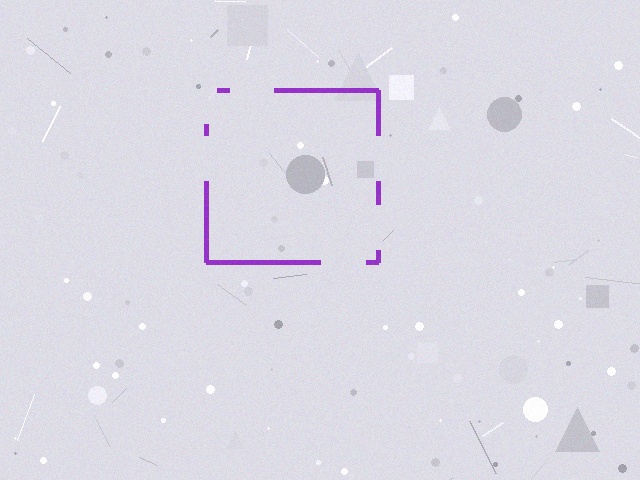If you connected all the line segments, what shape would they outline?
They would outline a square.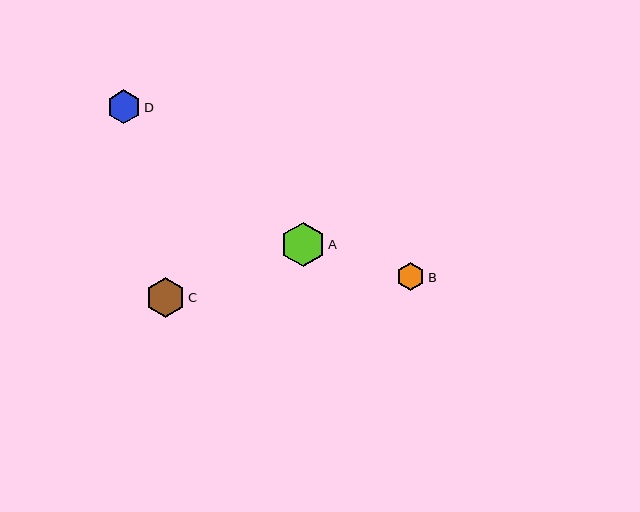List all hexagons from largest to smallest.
From largest to smallest: A, C, D, B.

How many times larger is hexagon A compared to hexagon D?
Hexagon A is approximately 1.3 times the size of hexagon D.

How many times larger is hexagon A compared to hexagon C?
Hexagon A is approximately 1.1 times the size of hexagon C.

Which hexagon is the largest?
Hexagon A is the largest with a size of approximately 45 pixels.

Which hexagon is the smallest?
Hexagon B is the smallest with a size of approximately 28 pixels.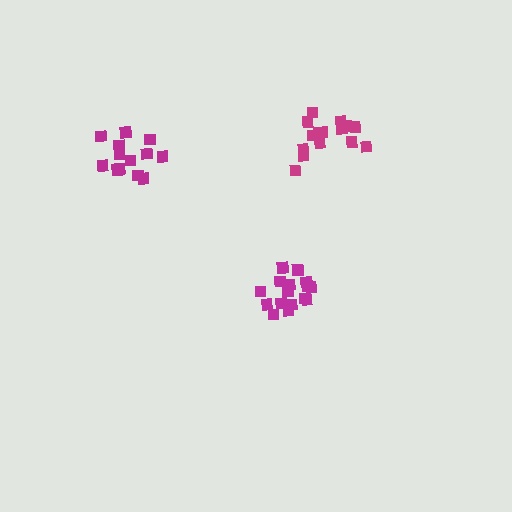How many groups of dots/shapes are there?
There are 3 groups.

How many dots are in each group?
Group 1: 16 dots, Group 2: 15 dots, Group 3: 13 dots (44 total).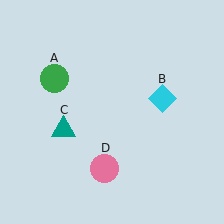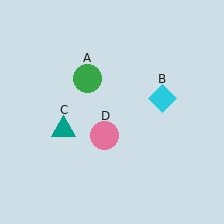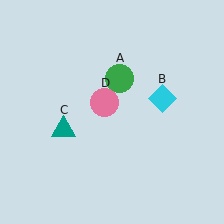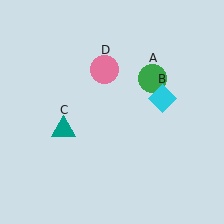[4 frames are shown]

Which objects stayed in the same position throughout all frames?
Cyan diamond (object B) and teal triangle (object C) remained stationary.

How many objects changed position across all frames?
2 objects changed position: green circle (object A), pink circle (object D).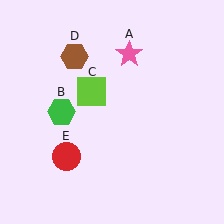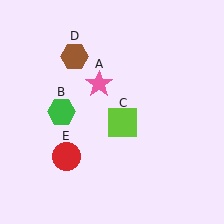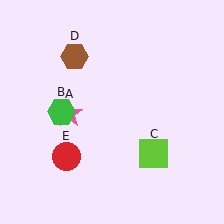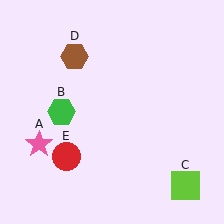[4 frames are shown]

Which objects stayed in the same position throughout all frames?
Green hexagon (object B) and brown hexagon (object D) and red circle (object E) remained stationary.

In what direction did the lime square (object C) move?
The lime square (object C) moved down and to the right.